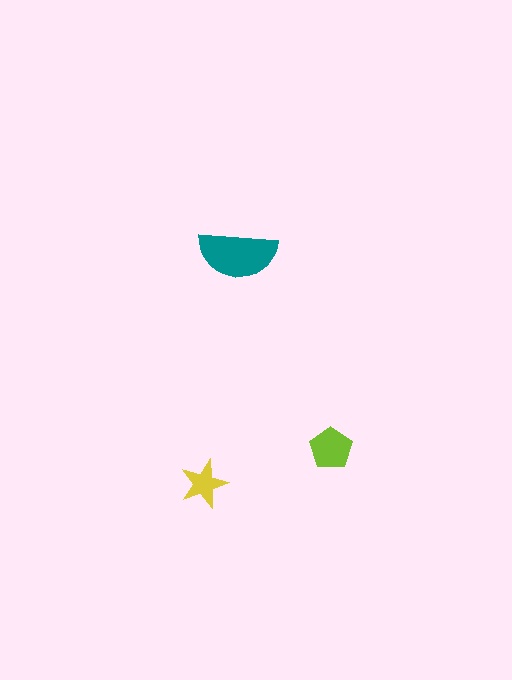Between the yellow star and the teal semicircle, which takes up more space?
The teal semicircle.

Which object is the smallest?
The yellow star.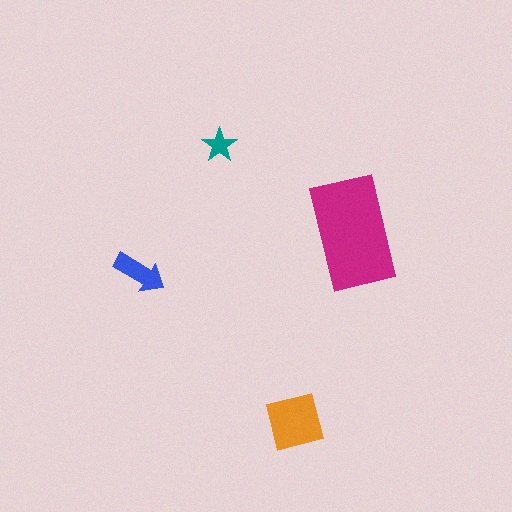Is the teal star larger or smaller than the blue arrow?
Smaller.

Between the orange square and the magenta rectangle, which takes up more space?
The magenta rectangle.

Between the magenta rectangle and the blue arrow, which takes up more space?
The magenta rectangle.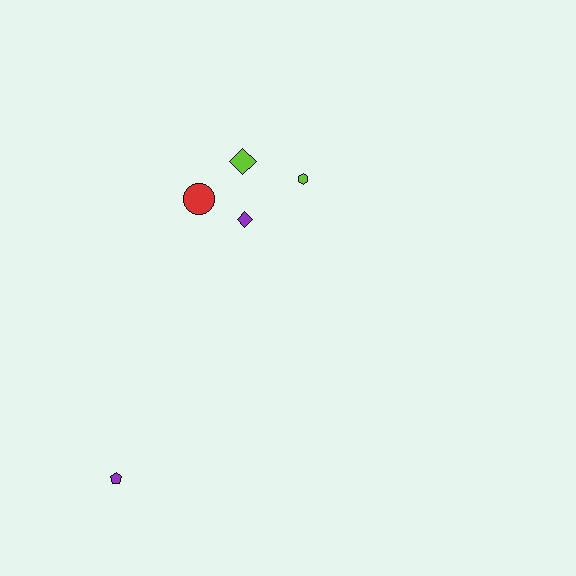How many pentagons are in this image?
There is 1 pentagon.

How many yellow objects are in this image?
There are no yellow objects.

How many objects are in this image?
There are 5 objects.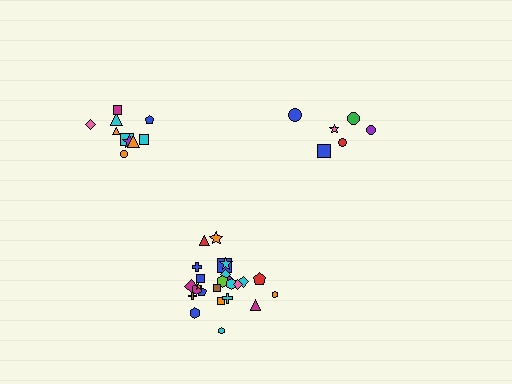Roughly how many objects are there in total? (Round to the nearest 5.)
Roughly 40 objects in total.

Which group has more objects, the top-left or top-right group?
The top-left group.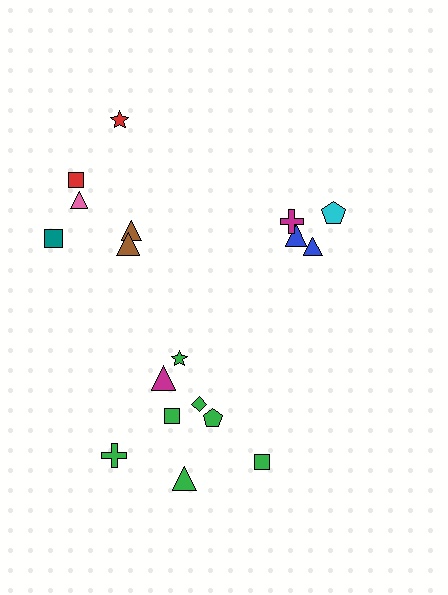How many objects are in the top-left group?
There are 6 objects.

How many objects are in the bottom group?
There are 8 objects.